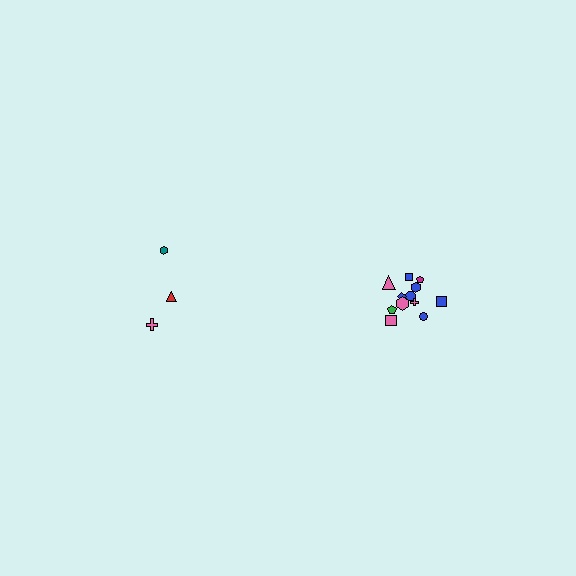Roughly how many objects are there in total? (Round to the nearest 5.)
Roughly 15 objects in total.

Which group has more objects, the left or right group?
The right group.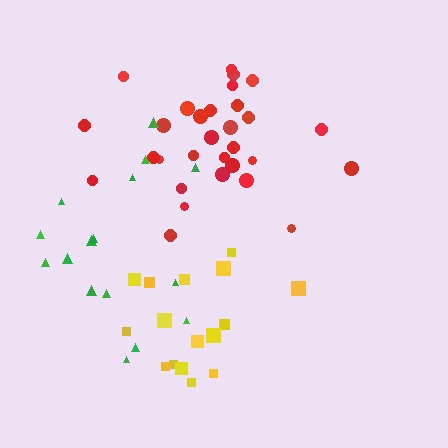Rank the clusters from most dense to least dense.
red, yellow, green.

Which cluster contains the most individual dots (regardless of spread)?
Red (30).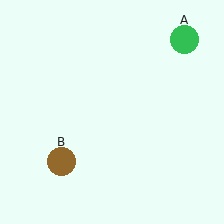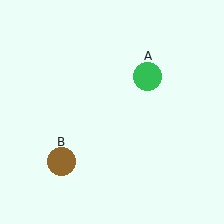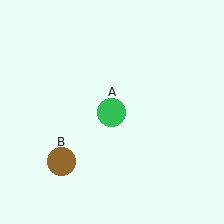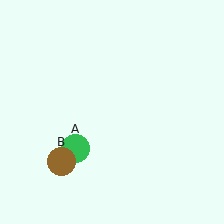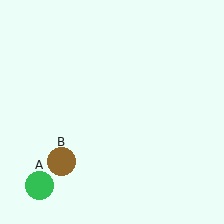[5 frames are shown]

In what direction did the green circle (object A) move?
The green circle (object A) moved down and to the left.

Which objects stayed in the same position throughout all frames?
Brown circle (object B) remained stationary.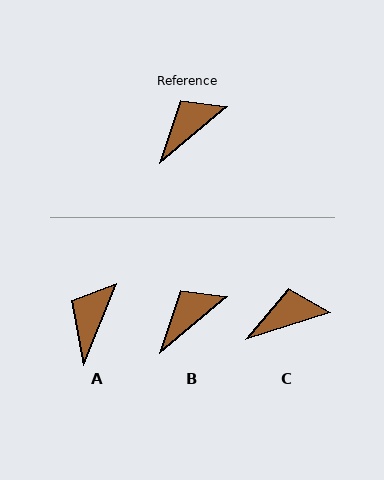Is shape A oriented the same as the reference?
No, it is off by about 28 degrees.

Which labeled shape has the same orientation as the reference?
B.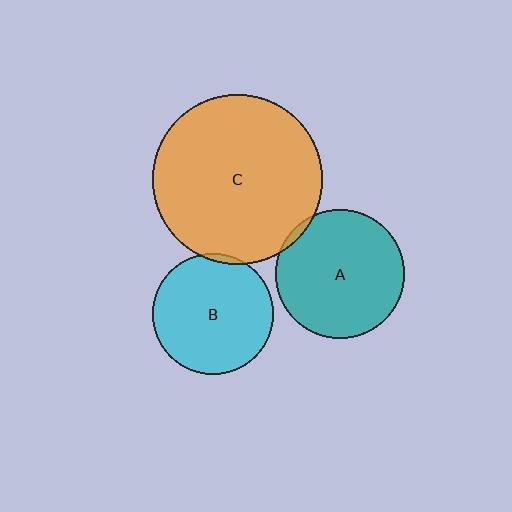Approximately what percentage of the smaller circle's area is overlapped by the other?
Approximately 5%.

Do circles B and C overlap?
Yes.